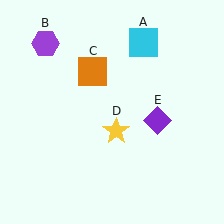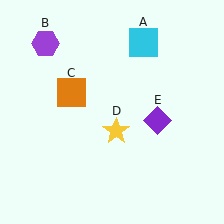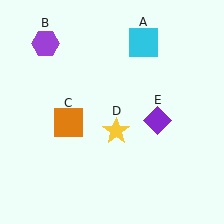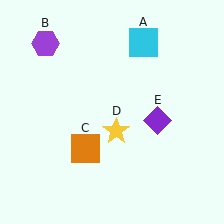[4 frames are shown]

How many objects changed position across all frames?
1 object changed position: orange square (object C).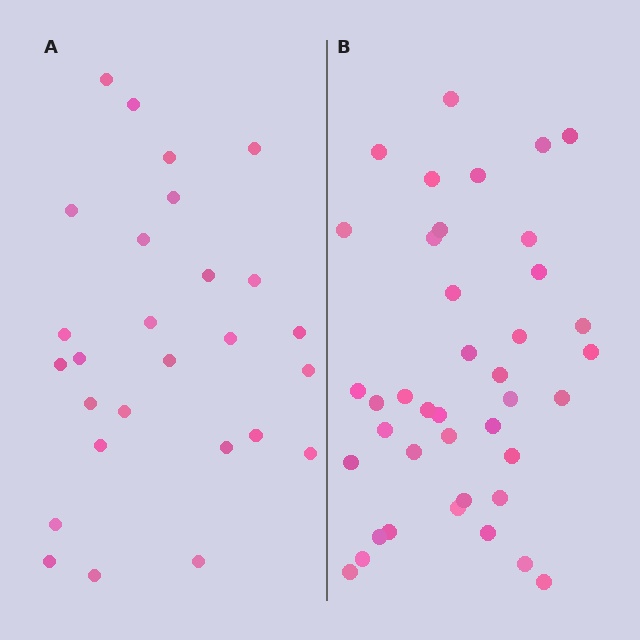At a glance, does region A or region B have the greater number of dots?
Region B (the right region) has more dots.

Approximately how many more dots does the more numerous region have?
Region B has approximately 15 more dots than region A.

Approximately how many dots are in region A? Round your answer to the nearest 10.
About 30 dots. (The exact count is 27, which rounds to 30.)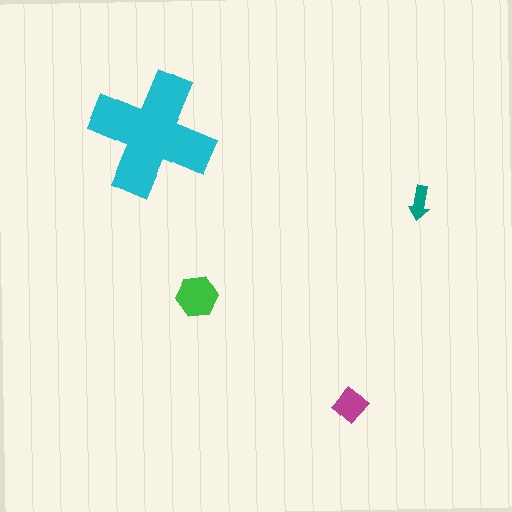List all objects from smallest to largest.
The teal arrow, the magenta diamond, the green hexagon, the cyan cross.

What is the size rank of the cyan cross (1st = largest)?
1st.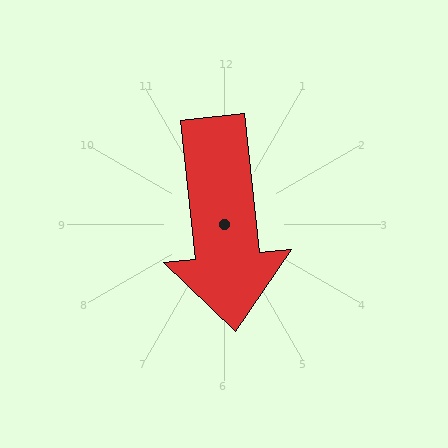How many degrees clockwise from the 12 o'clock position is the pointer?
Approximately 174 degrees.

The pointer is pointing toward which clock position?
Roughly 6 o'clock.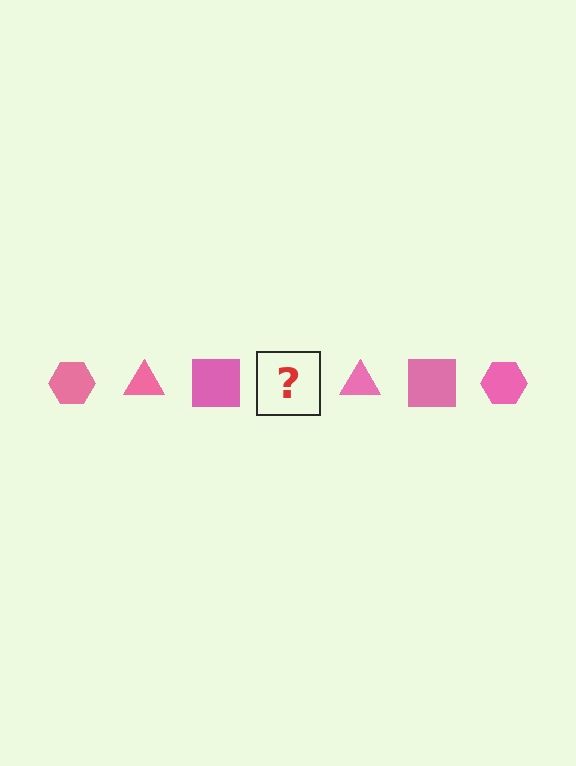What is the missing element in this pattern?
The missing element is a pink hexagon.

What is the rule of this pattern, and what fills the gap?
The rule is that the pattern cycles through hexagon, triangle, square shapes in pink. The gap should be filled with a pink hexagon.